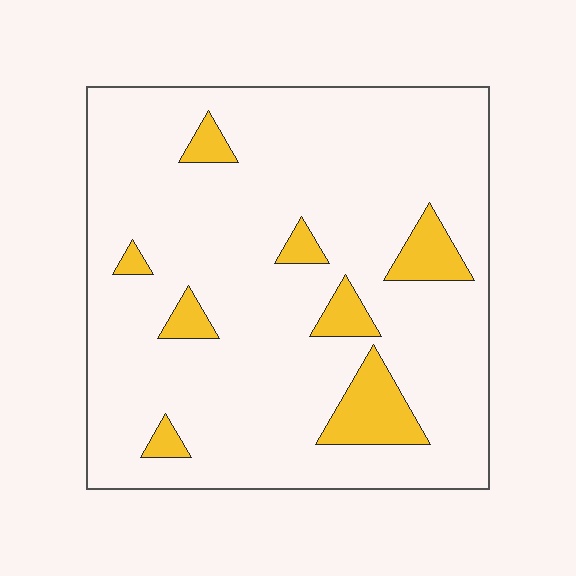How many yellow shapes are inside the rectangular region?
8.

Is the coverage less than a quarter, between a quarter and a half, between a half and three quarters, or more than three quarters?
Less than a quarter.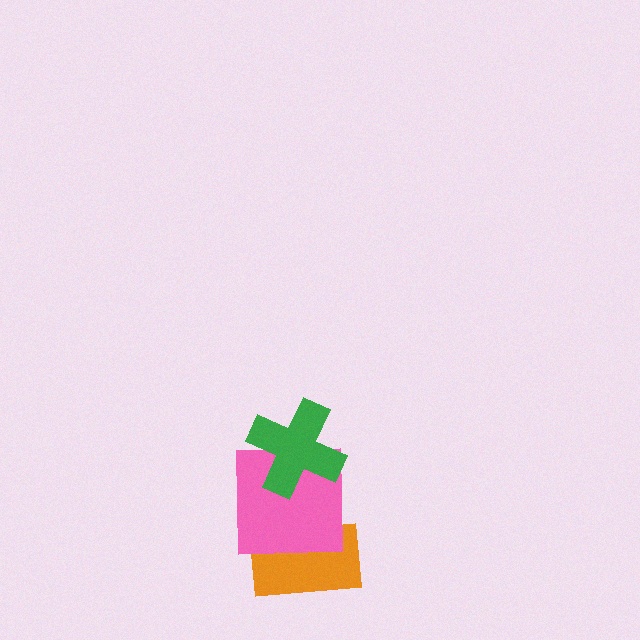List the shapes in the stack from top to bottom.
From top to bottom: the green cross, the pink square, the orange rectangle.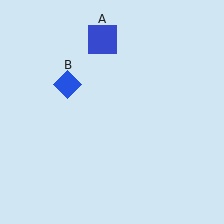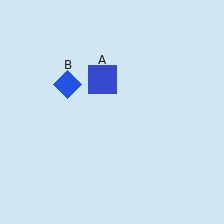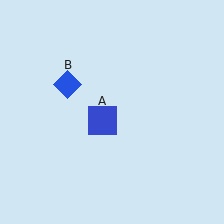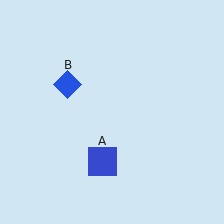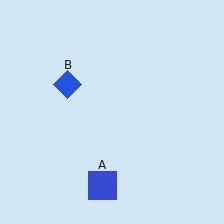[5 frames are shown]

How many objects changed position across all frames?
1 object changed position: blue square (object A).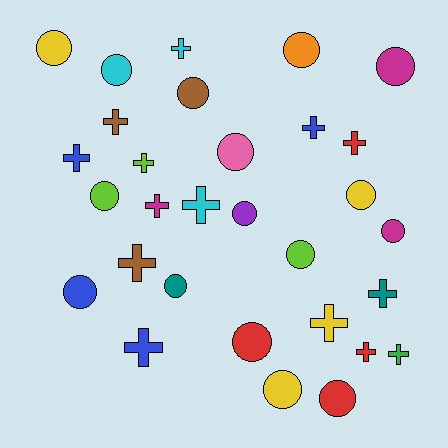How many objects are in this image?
There are 30 objects.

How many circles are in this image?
There are 16 circles.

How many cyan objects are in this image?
There are 3 cyan objects.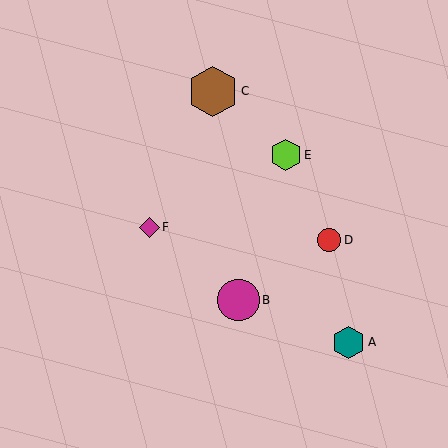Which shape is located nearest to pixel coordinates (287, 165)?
The lime hexagon (labeled E) at (286, 155) is nearest to that location.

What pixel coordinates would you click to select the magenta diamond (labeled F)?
Click at (149, 227) to select the magenta diamond F.